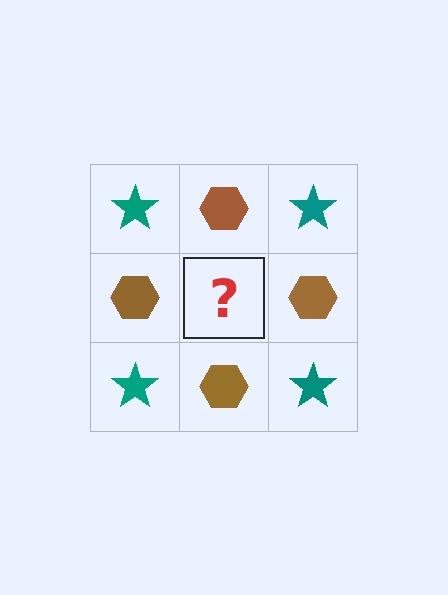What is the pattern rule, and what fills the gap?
The rule is that it alternates teal star and brown hexagon in a checkerboard pattern. The gap should be filled with a teal star.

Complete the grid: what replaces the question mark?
The question mark should be replaced with a teal star.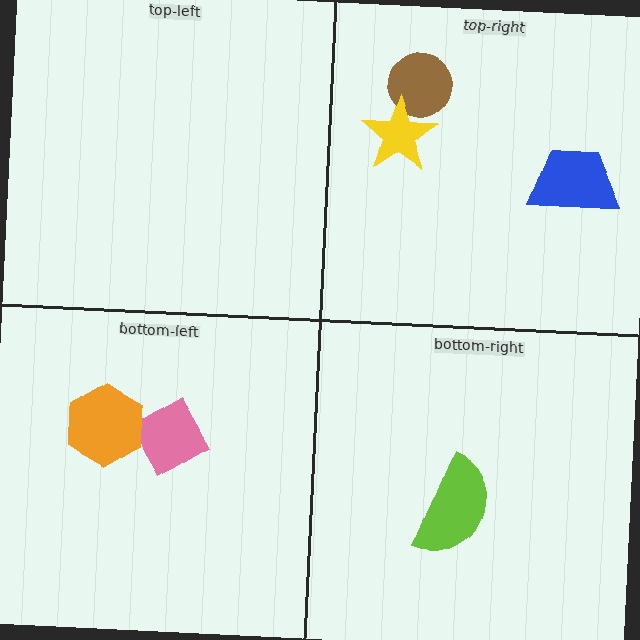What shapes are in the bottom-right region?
The lime semicircle.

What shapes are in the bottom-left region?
The pink diamond, the orange hexagon.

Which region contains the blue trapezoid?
The top-right region.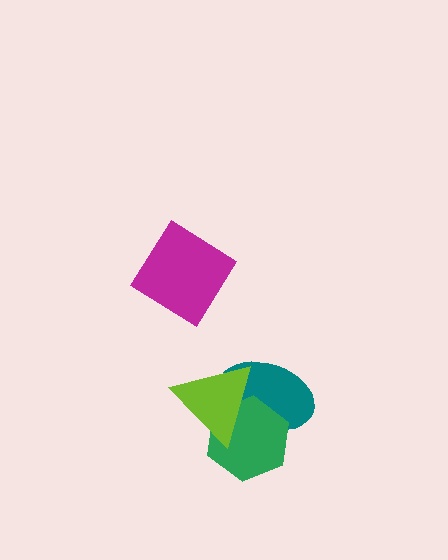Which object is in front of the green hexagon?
The lime triangle is in front of the green hexagon.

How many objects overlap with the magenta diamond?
0 objects overlap with the magenta diamond.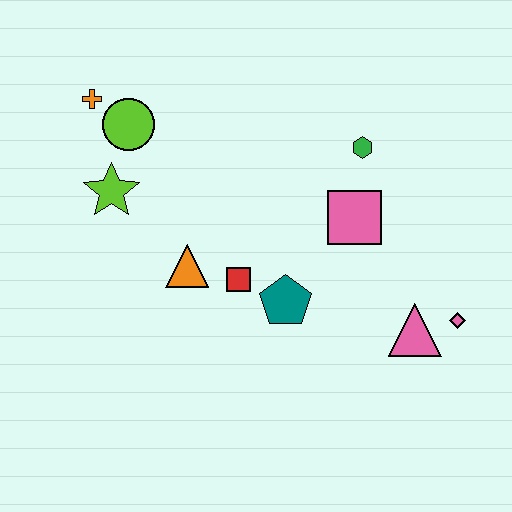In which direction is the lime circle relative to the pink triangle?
The lime circle is to the left of the pink triangle.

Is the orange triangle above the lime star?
No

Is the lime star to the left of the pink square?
Yes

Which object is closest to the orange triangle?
The red square is closest to the orange triangle.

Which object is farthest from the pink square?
The orange cross is farthest from the pink square.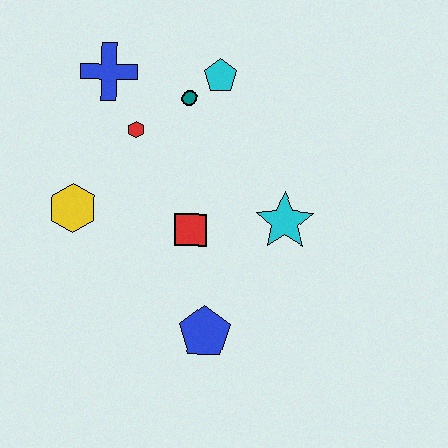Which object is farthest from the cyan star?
The blue cross is farthest from the cyan star.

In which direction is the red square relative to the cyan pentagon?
The red square is below the cyan pentagon.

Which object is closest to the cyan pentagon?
The teal circle is closest to the cyan pentagon.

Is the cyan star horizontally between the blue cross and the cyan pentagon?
No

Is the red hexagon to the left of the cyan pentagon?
Yes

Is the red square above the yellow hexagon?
No